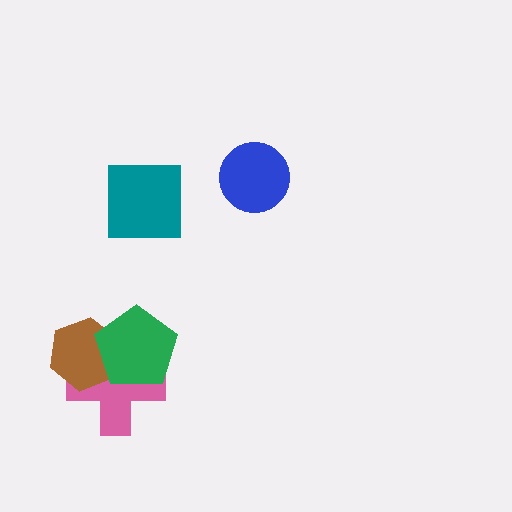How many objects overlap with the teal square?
0 objects overlap with the teal square.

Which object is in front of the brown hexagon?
The green pentagon is in front of the brown hexagon.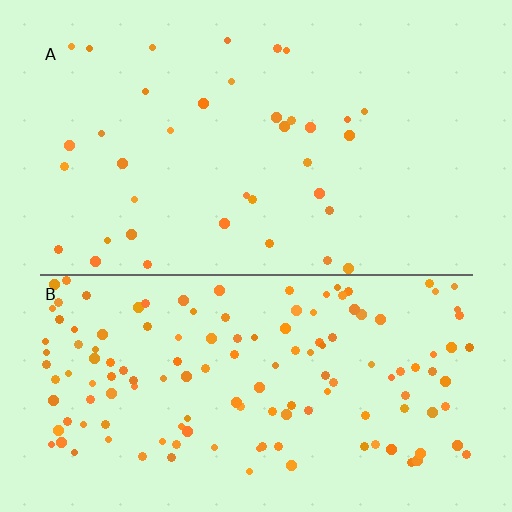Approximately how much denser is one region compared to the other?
Approximately 3.8× — region B over region A.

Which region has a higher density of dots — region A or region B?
B (the bottom).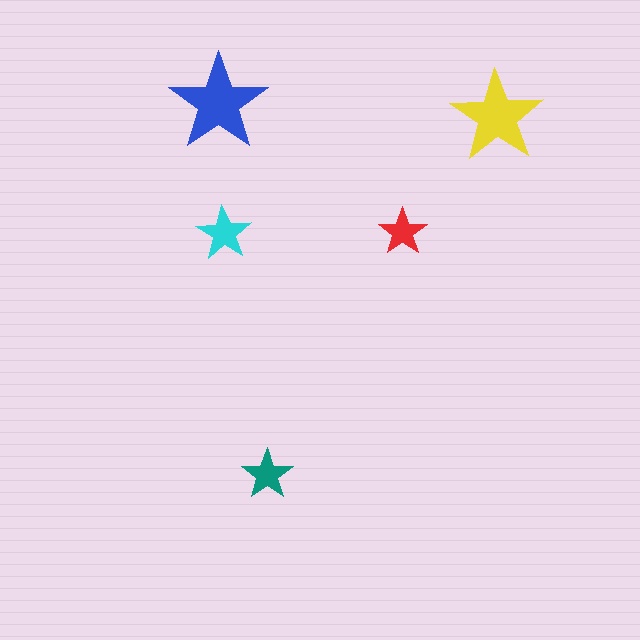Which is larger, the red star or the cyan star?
The cyan one.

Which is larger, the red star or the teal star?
The teal one.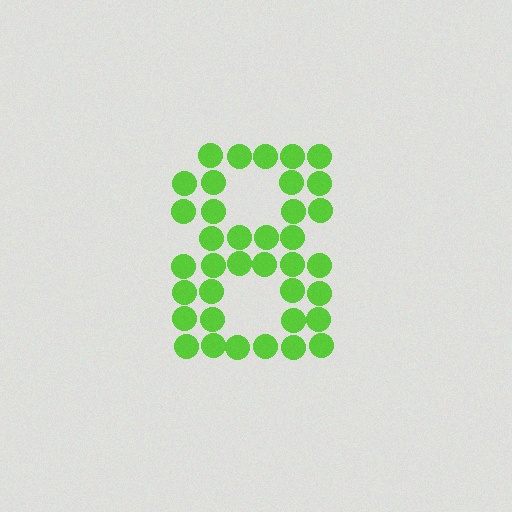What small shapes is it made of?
It is made of small circles.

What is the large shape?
The large shape is the digit 8.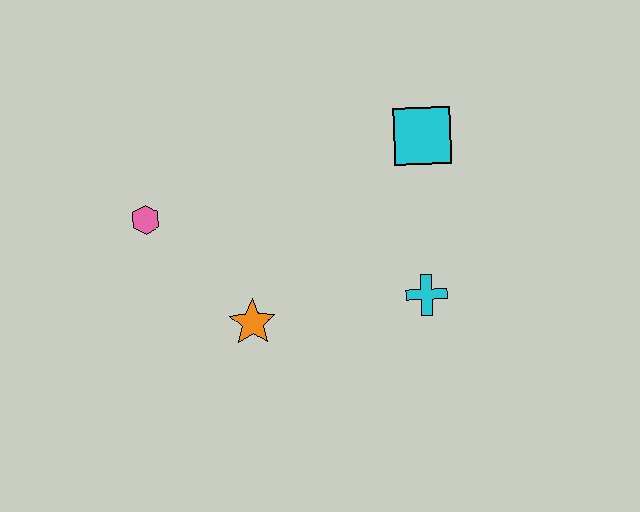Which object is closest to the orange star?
The pink hexagon is closest to the orange star.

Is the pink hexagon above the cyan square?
No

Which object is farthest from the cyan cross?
The pink hexagon is farthest from the cyan cross.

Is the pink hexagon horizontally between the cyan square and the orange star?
No